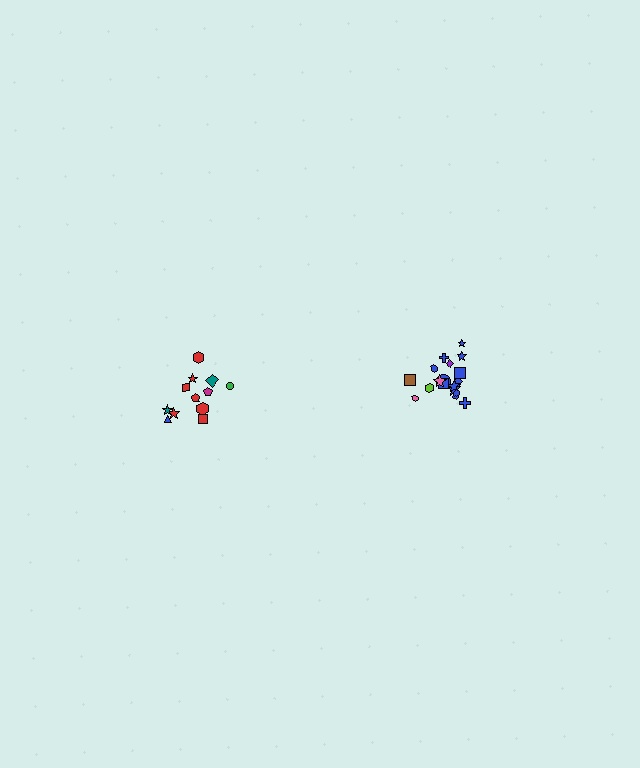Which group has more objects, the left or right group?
The right group.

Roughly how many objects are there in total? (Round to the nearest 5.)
Roughly 30 objects in total.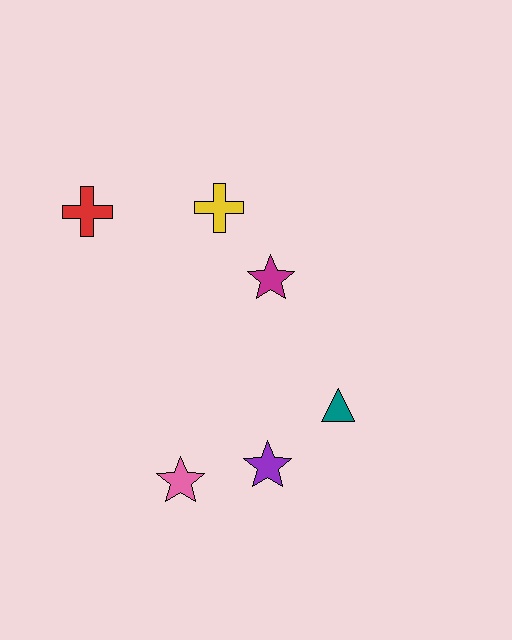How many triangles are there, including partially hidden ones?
There is 1 triangle.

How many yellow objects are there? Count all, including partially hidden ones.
There is 1 yellow object.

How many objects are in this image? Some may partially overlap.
There are 6 objects.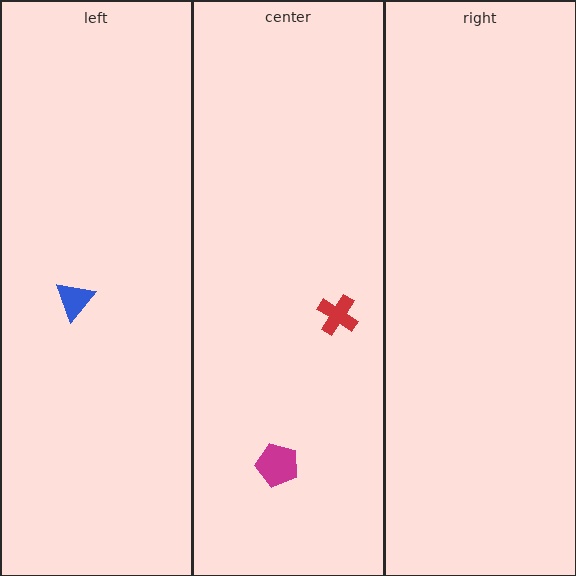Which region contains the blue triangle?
The left region.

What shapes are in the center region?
The magenta pentagon, the red cross.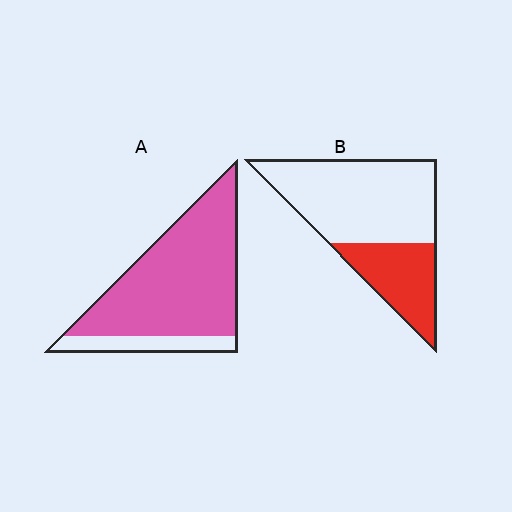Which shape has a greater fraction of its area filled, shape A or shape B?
Shape A.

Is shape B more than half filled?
No.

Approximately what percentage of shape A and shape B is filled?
A is approximately 85% and B is approximately 30%.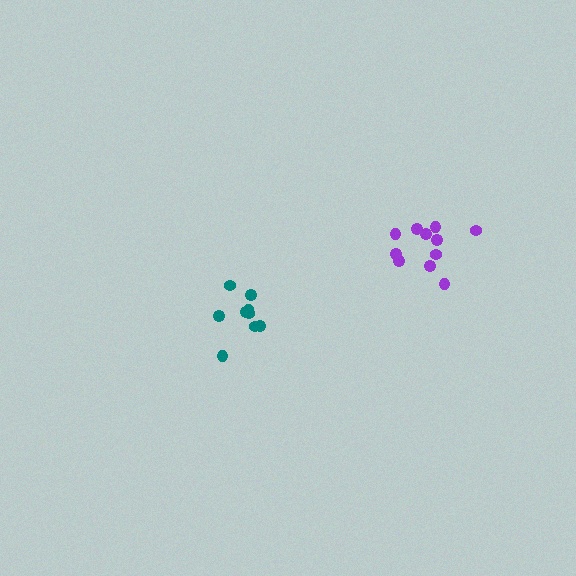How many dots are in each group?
Group 1: 11 dots, Group 2: 9 dots (20 total).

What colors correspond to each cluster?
The clusters are colored: purple, teal.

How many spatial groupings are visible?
There are 2 spatial groupings.